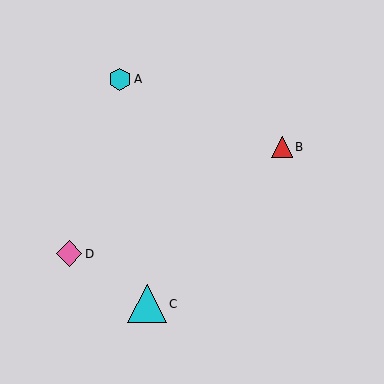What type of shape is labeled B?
Shape B is a red triangle.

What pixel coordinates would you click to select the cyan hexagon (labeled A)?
Click at (120, 79) to select the cyan hexagon A.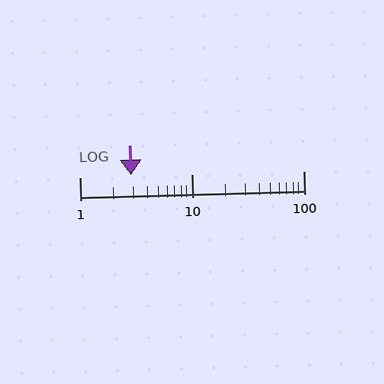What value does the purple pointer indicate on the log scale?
The pointer indicates approximately 2.9.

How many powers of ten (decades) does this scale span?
The scale spans 2 decades, from 1 to 100.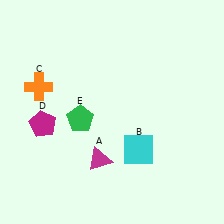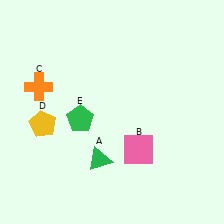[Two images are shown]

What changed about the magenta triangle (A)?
In Image 1, A is magenta. In Image 2, it changed to green.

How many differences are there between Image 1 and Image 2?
There are 3 differences between the two images.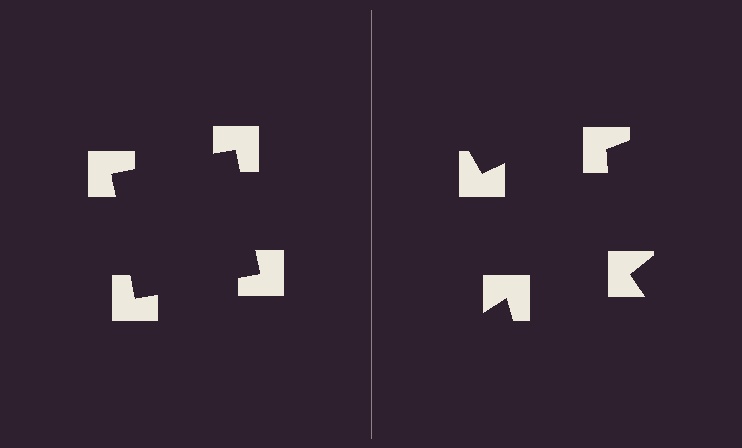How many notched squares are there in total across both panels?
8 — 4 on each side.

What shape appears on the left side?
An illusory square.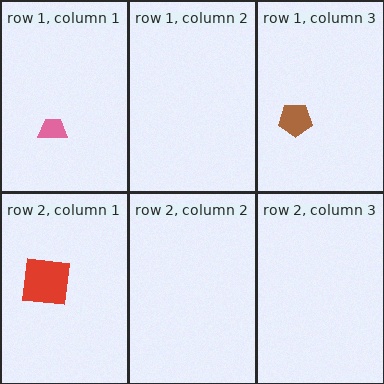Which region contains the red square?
The row 2, column 1 region.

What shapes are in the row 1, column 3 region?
The brown pentagon.